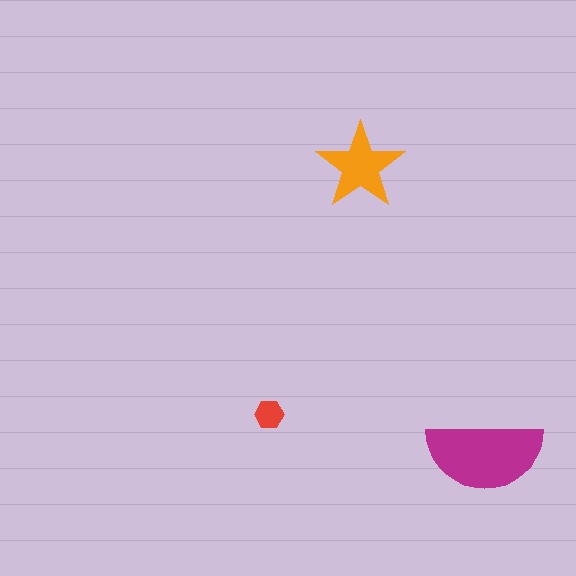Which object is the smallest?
The red hexagon.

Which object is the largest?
The magenta semicircle.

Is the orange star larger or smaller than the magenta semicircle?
Smaller.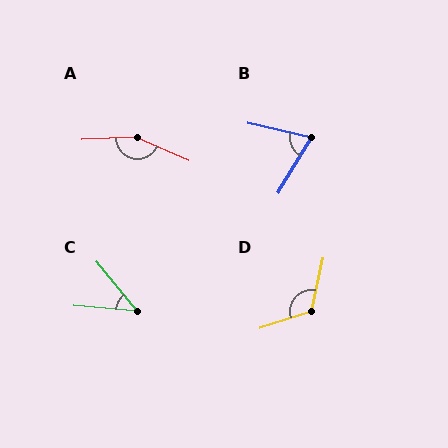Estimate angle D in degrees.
Approximately 120 degrees.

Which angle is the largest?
A, at approximately 155 degrees.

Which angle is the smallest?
C, at approximately 46 degrees.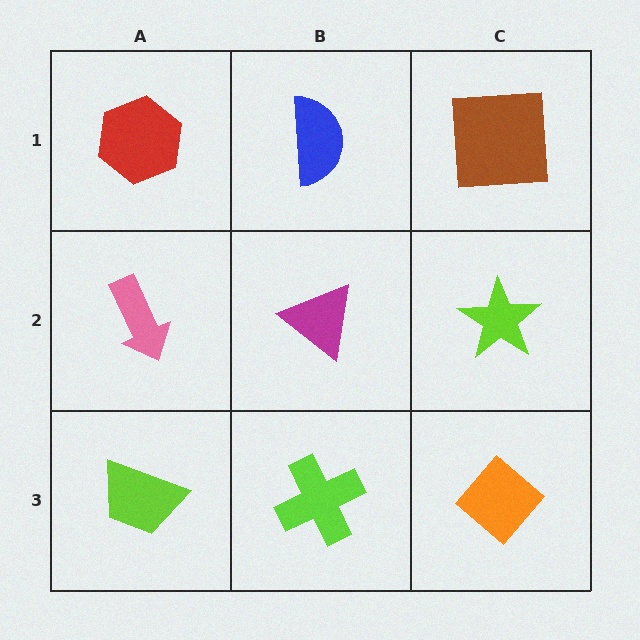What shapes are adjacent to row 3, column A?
A pink arrow (row 2, column A), a lime cross (row 3, column B).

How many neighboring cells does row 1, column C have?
2.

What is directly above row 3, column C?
A lime star.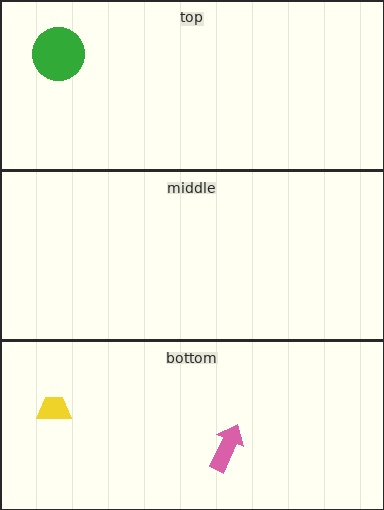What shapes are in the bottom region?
The yellow trapezoid, the pink arrow.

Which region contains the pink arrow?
The bottom region.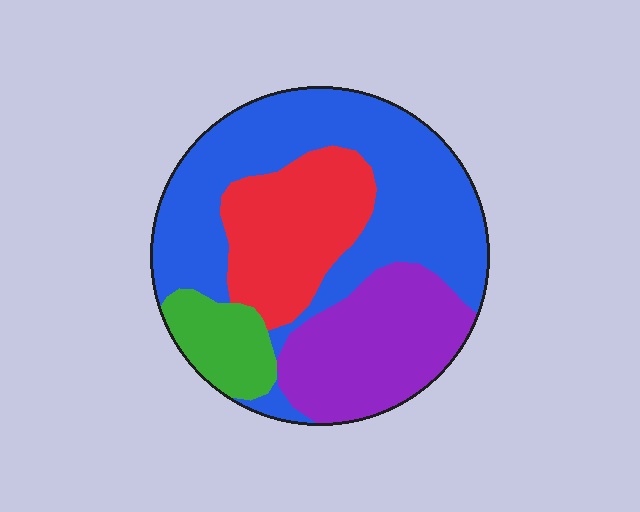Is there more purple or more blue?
Blue.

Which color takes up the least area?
Green, at roughly 10%.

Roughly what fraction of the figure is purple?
Purple covers about 25% of the figure.